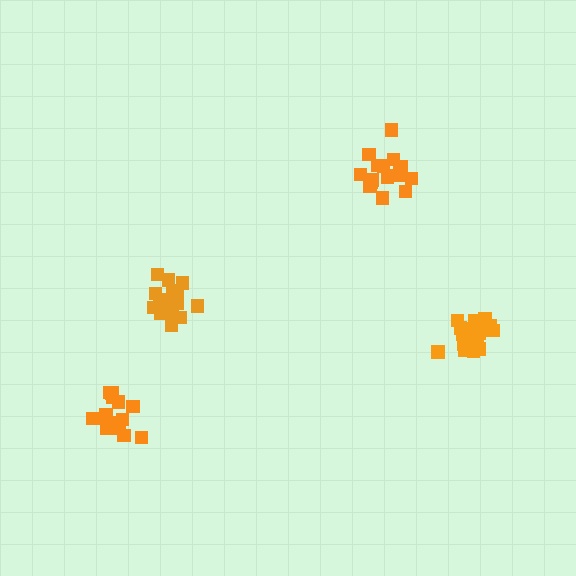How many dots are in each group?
Group 1: 16 dots, Group 2: 17 dots, Group 3: 18 dots, Group 4: 17 dots (68 total).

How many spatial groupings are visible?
There are 4 spatial groupings.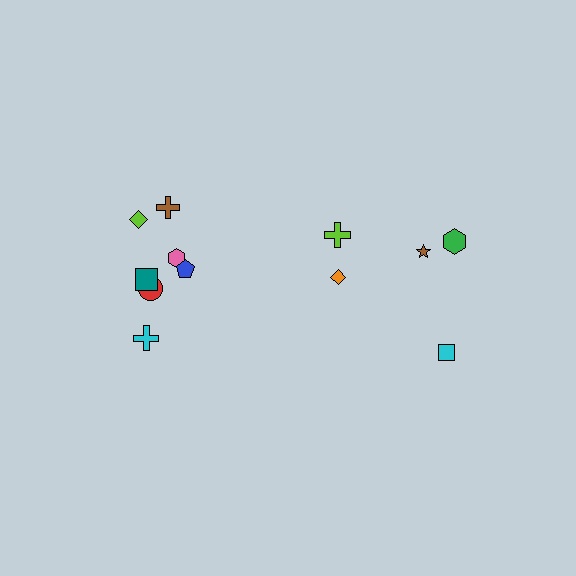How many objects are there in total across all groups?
There are 12 objects.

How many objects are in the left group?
There are 7 objects.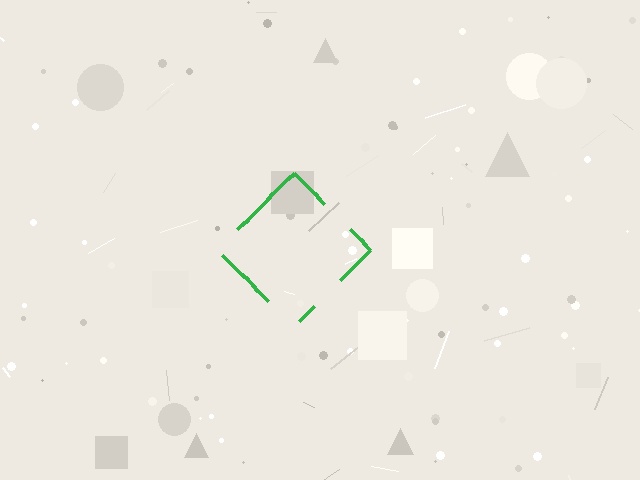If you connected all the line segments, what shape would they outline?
They would outline a diamond.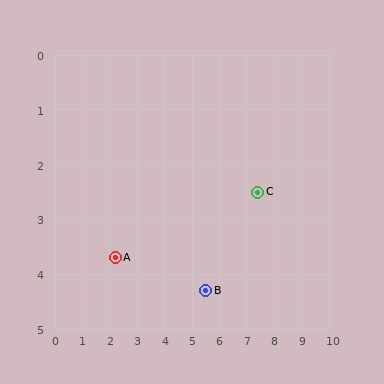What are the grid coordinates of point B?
Point B is at approximately (5.5, 4.3).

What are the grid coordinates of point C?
Point C is at approximately (7.4, 2.5).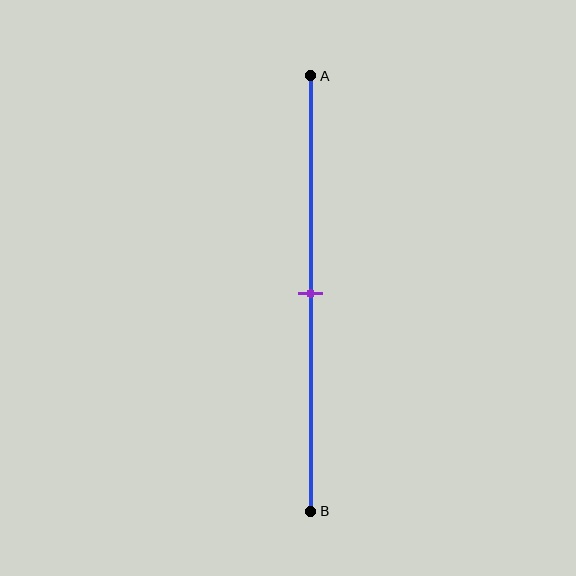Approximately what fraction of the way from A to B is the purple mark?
The purple mark is approximately 50% of the way from A to B.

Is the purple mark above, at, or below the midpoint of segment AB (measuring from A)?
The purple mark is approximately at the midpoint of segment AB.